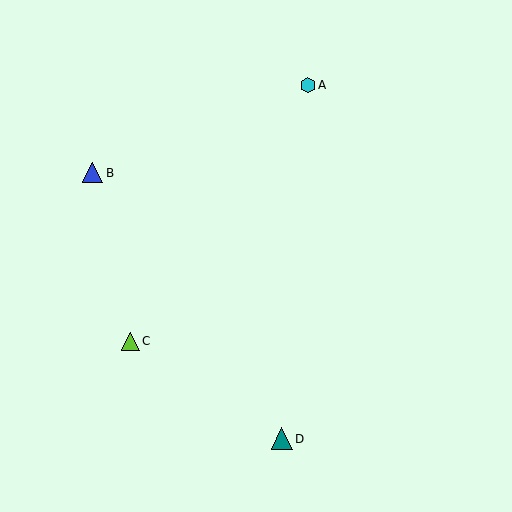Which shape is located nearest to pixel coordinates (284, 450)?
The teal triangle (labeled D) at (282, 439) is nearest to that location.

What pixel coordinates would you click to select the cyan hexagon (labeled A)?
Click at (308, 85) to select the cyan hexagon A.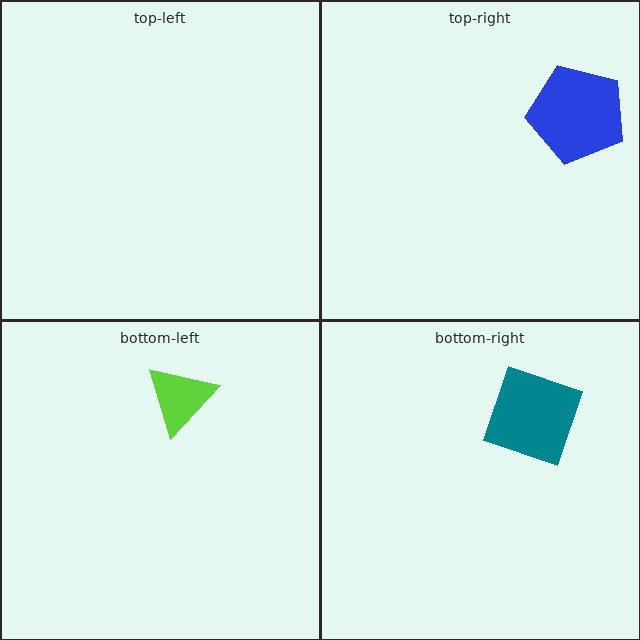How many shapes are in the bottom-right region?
1.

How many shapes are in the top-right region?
1.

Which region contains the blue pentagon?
The top-right region.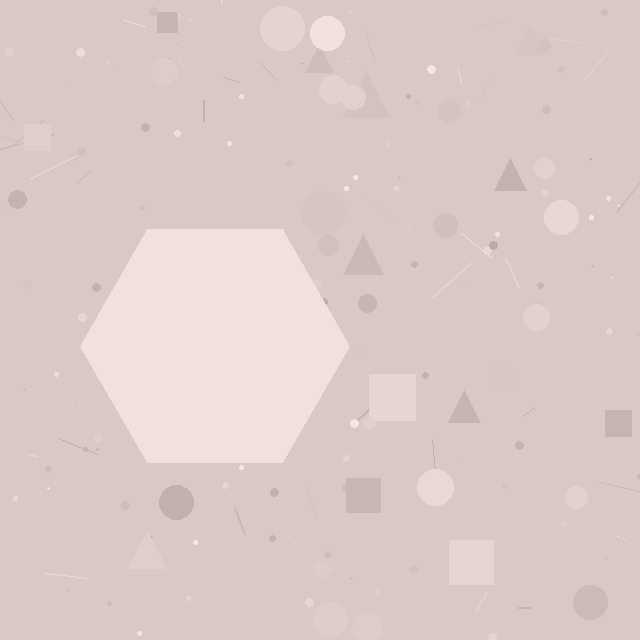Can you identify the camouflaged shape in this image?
The camouflaged shape is a hexagon.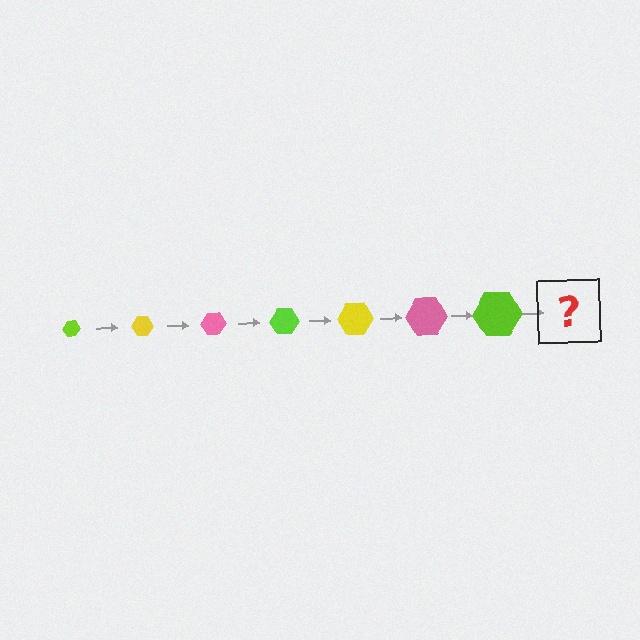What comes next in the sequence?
The next element should be a yellow hexagon, larger than the previous one.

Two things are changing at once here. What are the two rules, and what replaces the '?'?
The two rules are that the hexagon grows larger each step and the color cycles through lime, yellow, and pink. The '?' should be a yellow hexagon, larger than the previous one.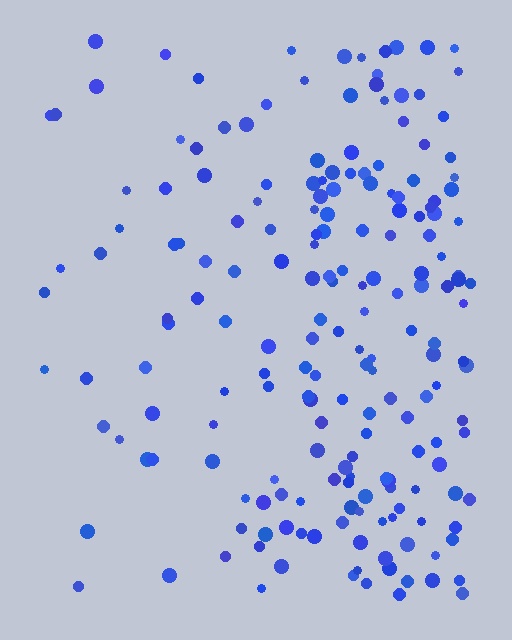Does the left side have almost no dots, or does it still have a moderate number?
Still a moderate number, just noticeably fewer than the right.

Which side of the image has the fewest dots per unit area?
The left.